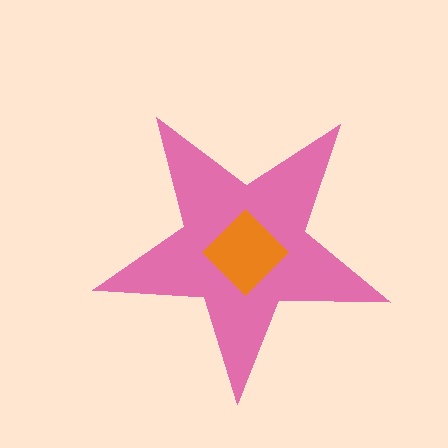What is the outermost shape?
The pink star.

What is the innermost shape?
The orange diamond.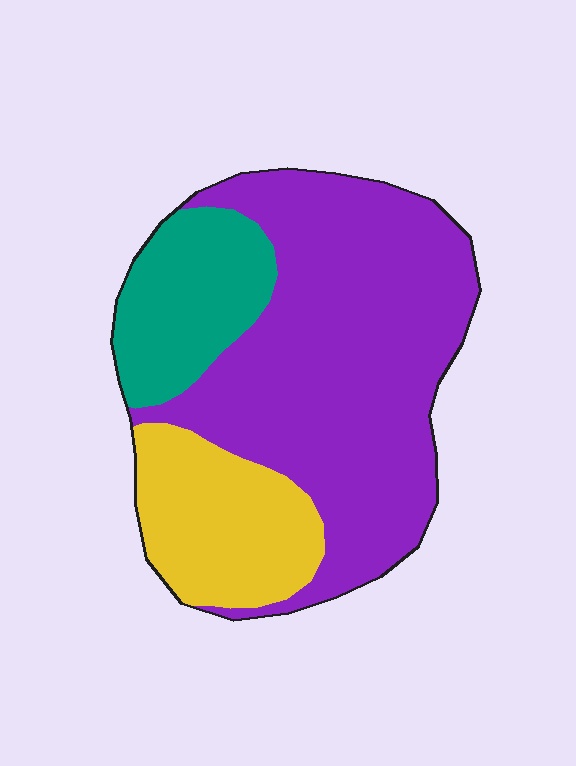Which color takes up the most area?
Purple, at roughly 60%.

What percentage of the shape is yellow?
Yellow covers 20% of the shape.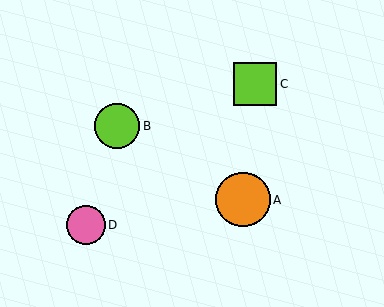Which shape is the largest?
The orange circle (labeled A) is the largest.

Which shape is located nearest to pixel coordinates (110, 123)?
The lime circle (labeled B) at (117, 126) is nearest to that location.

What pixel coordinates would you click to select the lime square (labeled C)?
Click at (255, 84) to select the lime square C.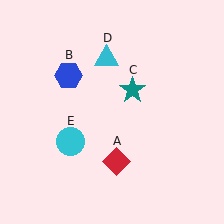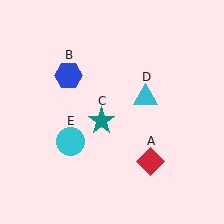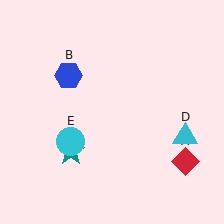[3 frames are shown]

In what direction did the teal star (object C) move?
The teal star (object C) moved down and to the left.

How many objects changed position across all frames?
3 objects changed position: red diamond (object A), teal star (object C), cyan triangle (object D).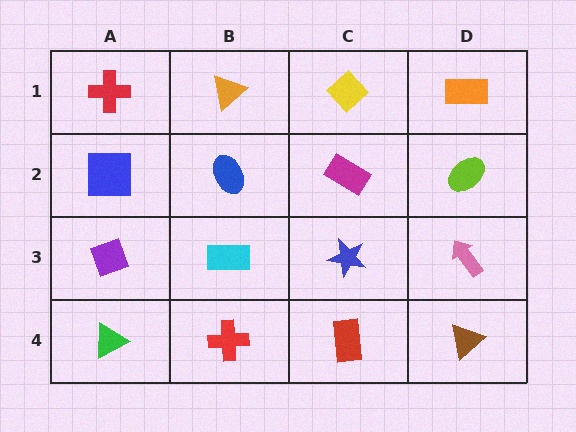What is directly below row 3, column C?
A red rectangle.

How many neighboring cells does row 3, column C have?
4.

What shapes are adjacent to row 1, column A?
A blue square (row 2, column A), an orange triangle (row 1, column B).